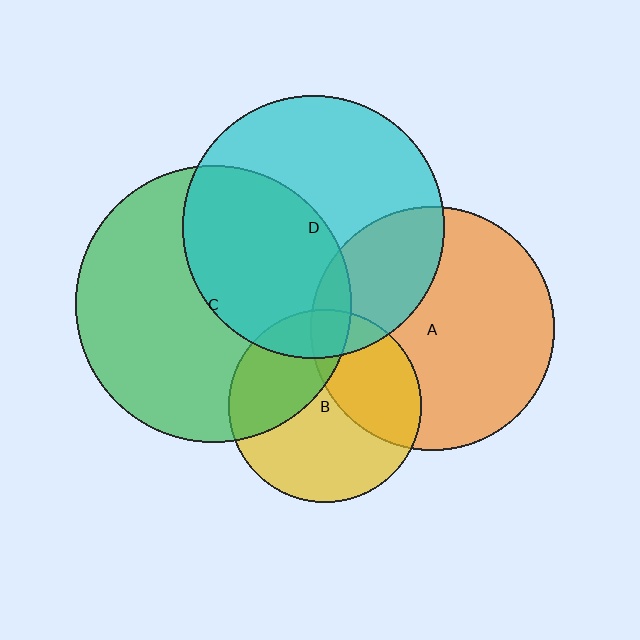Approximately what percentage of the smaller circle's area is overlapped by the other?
Approximately 35%.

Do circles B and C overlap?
Yes.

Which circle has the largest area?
Circle C (green).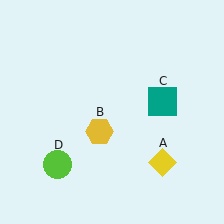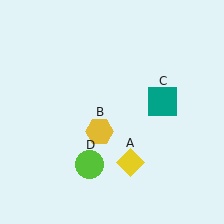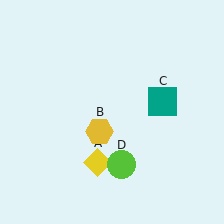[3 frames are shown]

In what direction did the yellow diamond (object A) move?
The yellow diamond (object A) moved left.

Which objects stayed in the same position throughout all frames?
Yellow hexagon (object B) and teal square (object C) remained stationary.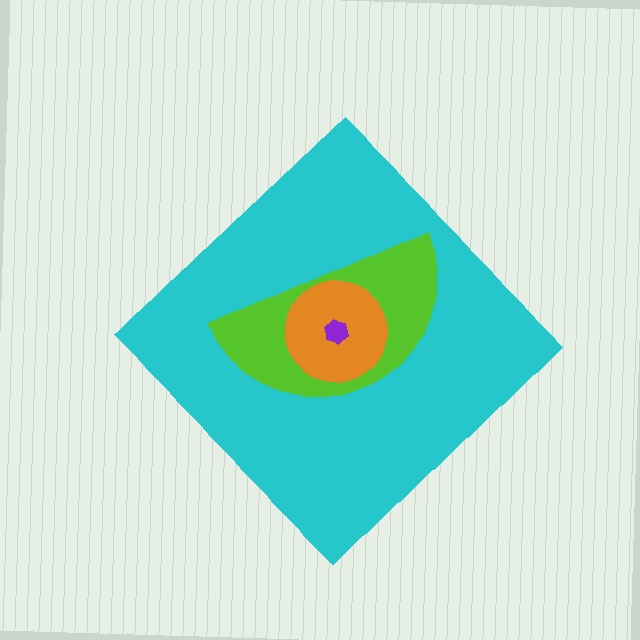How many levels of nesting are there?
4.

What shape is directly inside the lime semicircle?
The orange circle.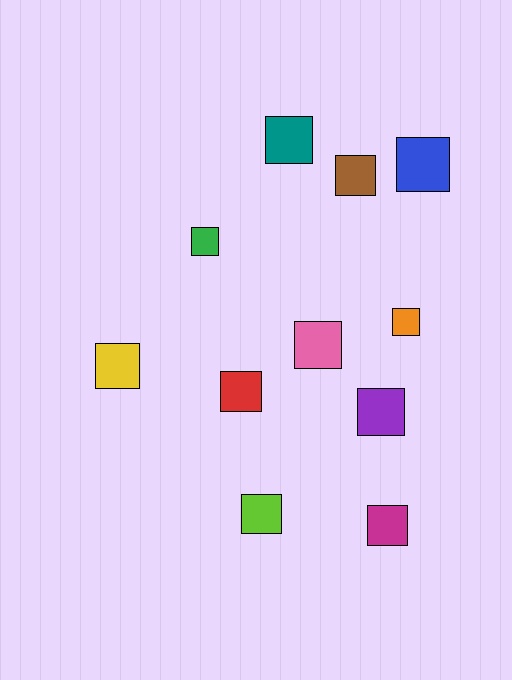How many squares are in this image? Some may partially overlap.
There are 11 squares.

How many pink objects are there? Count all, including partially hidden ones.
There is 1 pink object.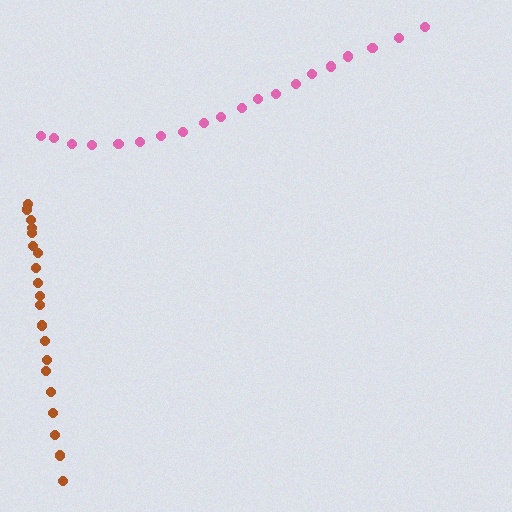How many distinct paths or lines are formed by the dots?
There are 2 distinct paths.